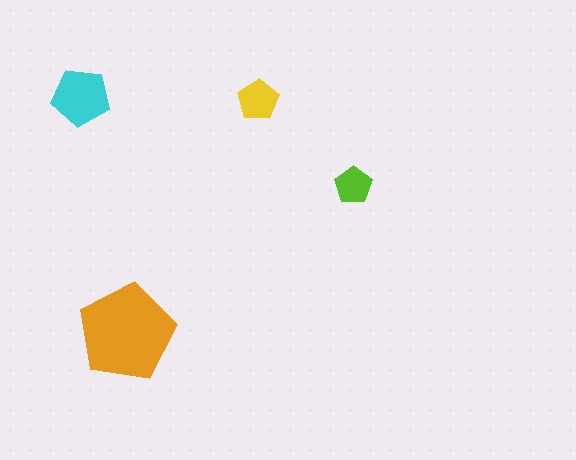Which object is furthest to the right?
The lime pentagon is rightmost.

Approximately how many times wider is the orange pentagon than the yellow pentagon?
About 2.5 times wider.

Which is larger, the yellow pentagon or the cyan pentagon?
The cyan one.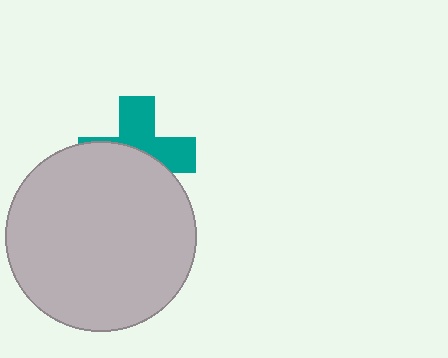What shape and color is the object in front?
The object in front is a light gray circle.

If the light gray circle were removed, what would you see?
You would see the complete teal cross.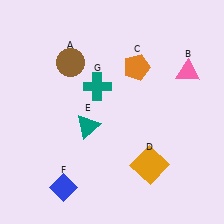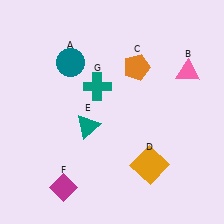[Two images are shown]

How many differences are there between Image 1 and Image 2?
There are 2 differences between the two images.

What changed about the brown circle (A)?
In Image 1, A is brown. In Image 2, it changed to teal.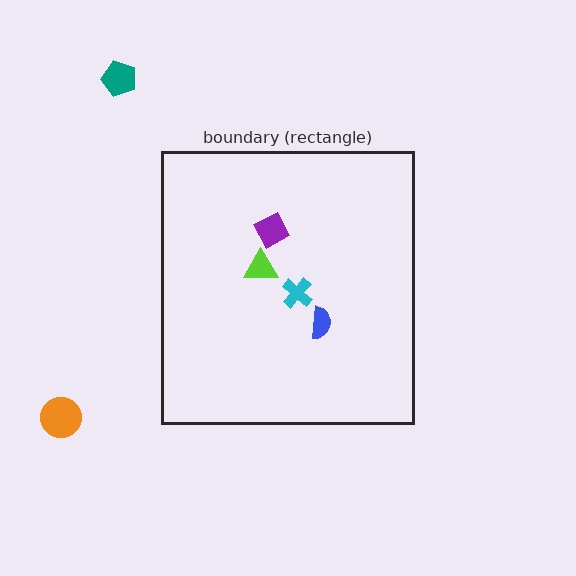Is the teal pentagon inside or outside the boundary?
Outside.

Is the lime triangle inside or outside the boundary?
Inside.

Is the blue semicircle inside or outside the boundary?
Inside.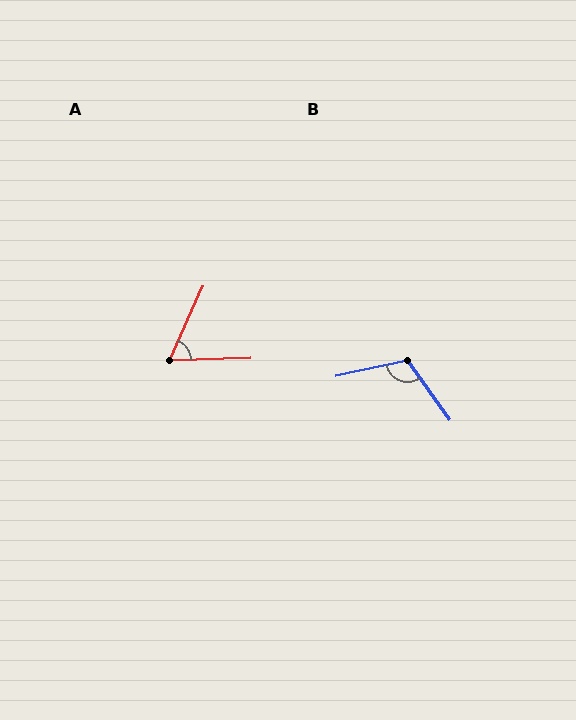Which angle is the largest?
B, at approximately 113 degrees.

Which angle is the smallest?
A, at approximately 64 degrees.